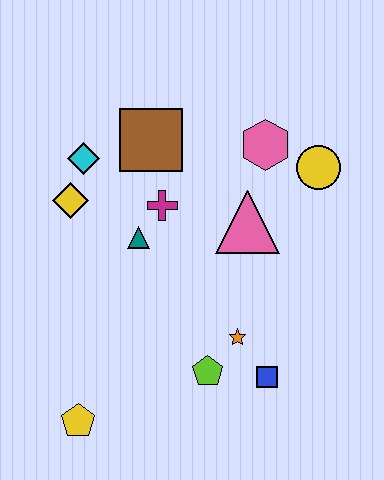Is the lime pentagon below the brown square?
Yes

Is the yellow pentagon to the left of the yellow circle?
Yes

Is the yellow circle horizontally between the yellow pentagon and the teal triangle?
No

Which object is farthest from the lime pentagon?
The cyan diamond is farthest from the lime pentagon.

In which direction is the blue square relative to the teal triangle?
The blue square is below the teal triangle.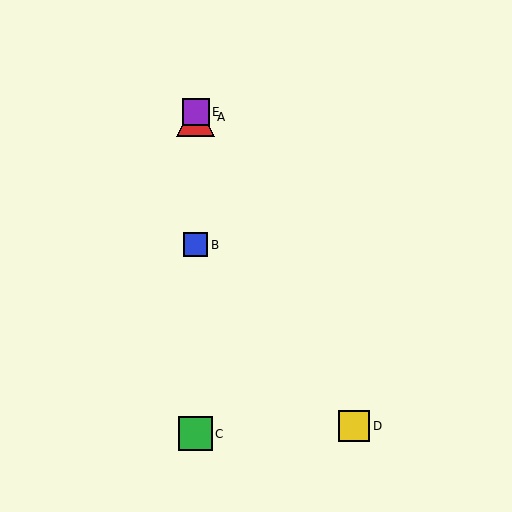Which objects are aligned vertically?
Objects A, B, C, E are aligned vertically.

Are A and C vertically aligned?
Yes, both are at x≈196.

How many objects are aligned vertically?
4 objects (A, B, C, E) are aligned vertically.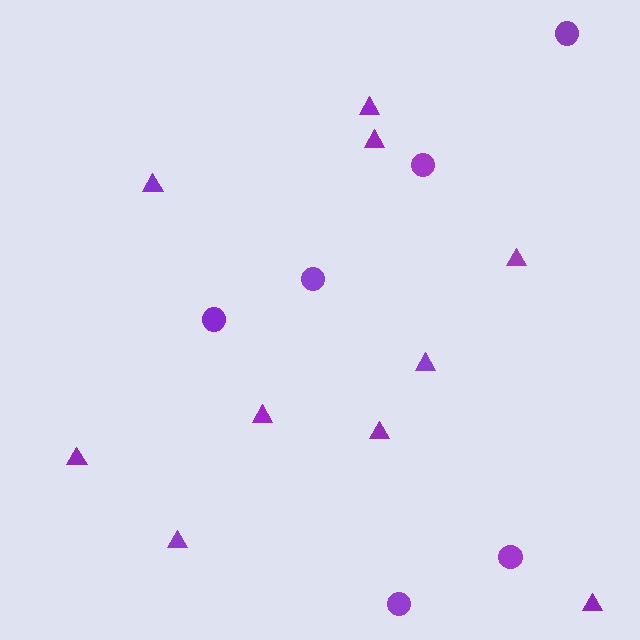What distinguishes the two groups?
There are 2 groups: one group of circles (6) and one group of triangles (10).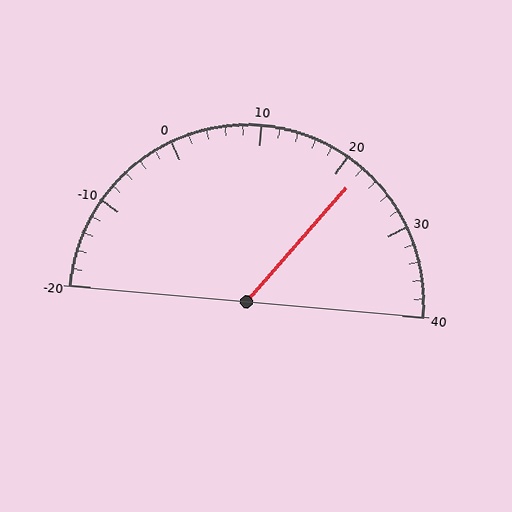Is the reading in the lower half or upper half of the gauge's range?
The reading is in the upper half of the range (-20 to 40).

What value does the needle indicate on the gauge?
The needle indicates approximately 22.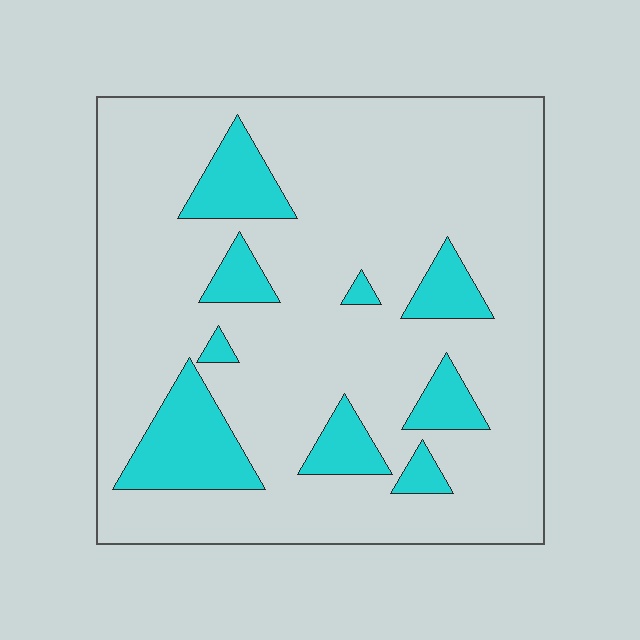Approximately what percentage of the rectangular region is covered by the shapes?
Approximately 15%.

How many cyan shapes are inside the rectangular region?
9.